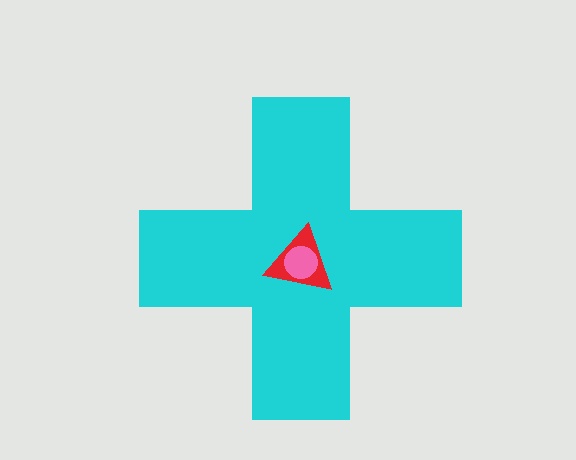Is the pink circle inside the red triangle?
Yes.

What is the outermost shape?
The cyan cross.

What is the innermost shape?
The pink circle.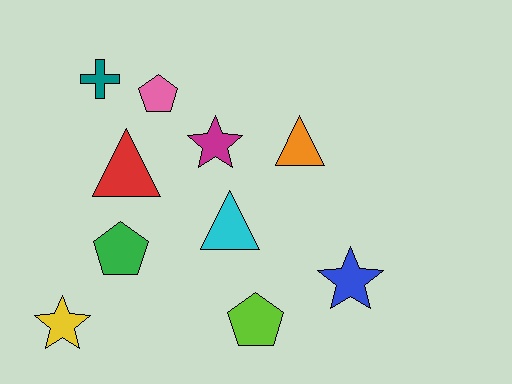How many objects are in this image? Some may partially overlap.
There are 10 objects.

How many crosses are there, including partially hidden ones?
There is 1 cross.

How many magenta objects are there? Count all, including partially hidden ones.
There is 1 magenta object.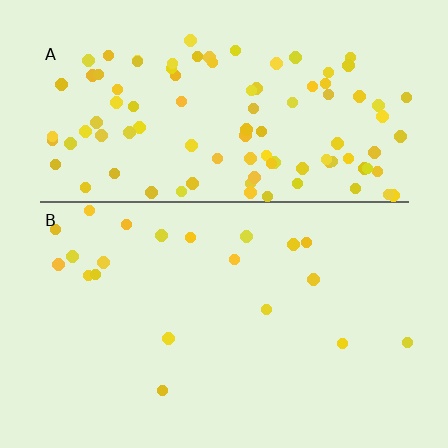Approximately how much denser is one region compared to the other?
Approximately 5.0× — region A over region B.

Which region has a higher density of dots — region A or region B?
A (the top).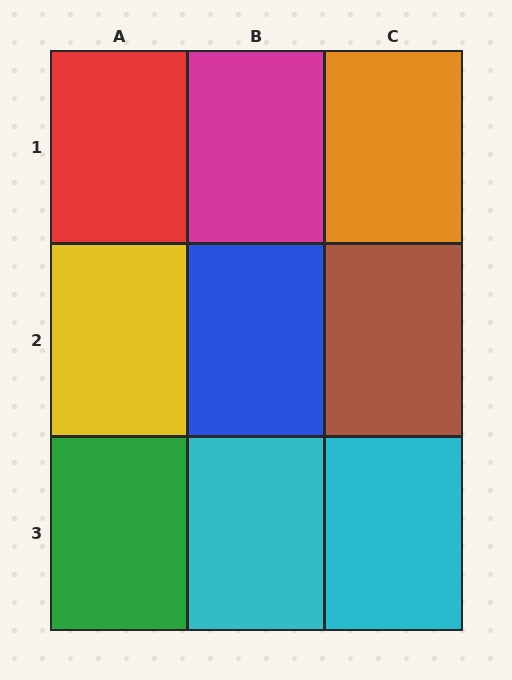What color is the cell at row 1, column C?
Orange.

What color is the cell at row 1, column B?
Magenta.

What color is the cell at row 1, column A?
Red.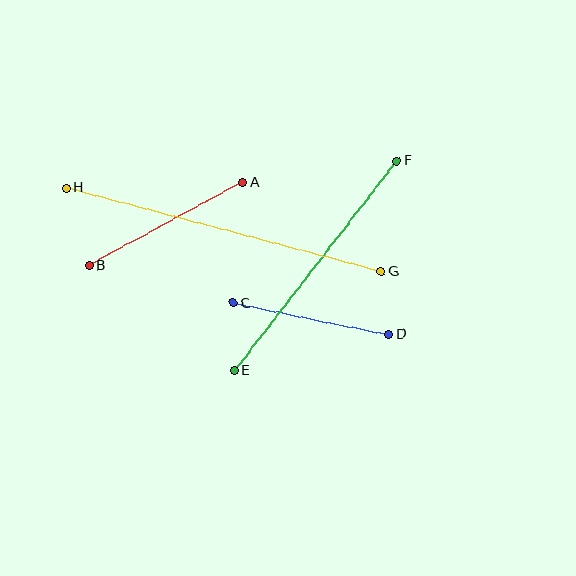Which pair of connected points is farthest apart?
Points G and H are farthest apart.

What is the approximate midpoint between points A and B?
The midpoint is at approximately (166, 224) pixels.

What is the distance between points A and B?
The distance is approximately 174 pixels.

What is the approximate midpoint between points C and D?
The midpoint is at approximately (311, 319) pixels.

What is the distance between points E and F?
The distance is approximately 265 pixels.